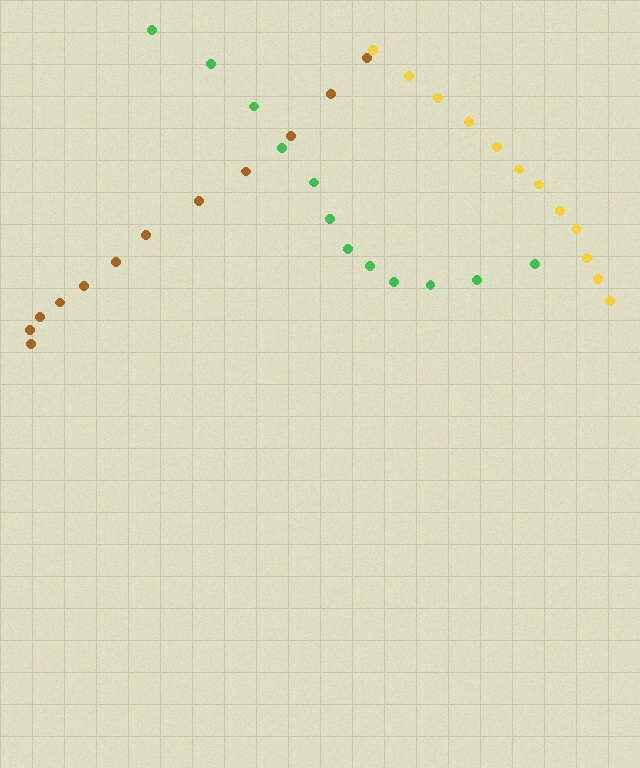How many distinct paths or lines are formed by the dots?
There are 3 distinct paths.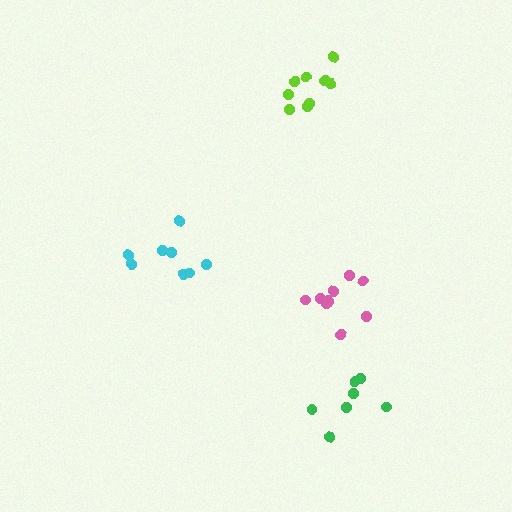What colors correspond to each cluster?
The clusters are colored: green, cyan, pink, lime.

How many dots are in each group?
Group 1: 7 dots, Group 2: 8 dots, Group 3: 9 dots, Group 4: 9 dots (33 total).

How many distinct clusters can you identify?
There are 4 distinct clusters.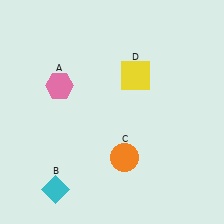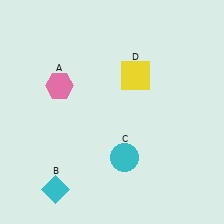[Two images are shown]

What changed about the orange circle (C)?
In Image 1, C is orange. In Image 2, it changed to cyan.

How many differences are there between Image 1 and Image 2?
There is 1 difference between the two images.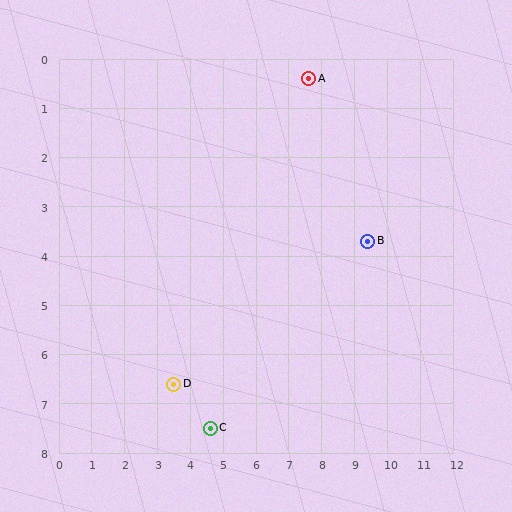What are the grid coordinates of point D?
Point D is at approximately (3.5, 6.6).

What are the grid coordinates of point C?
Point C is at approximately (4.6, 7.5).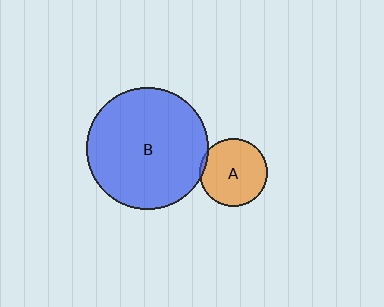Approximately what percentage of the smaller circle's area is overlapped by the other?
Approximately 5%.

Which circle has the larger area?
Circle B (blue).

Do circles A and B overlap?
Yes.